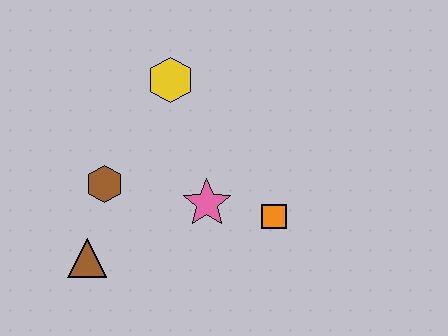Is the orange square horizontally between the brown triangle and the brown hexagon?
No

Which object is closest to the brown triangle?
The brown hexagon is closest to the brown triangle.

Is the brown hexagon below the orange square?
No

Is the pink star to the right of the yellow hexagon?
Yes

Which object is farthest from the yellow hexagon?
The brown triangle is farthest from the yellow hexagon.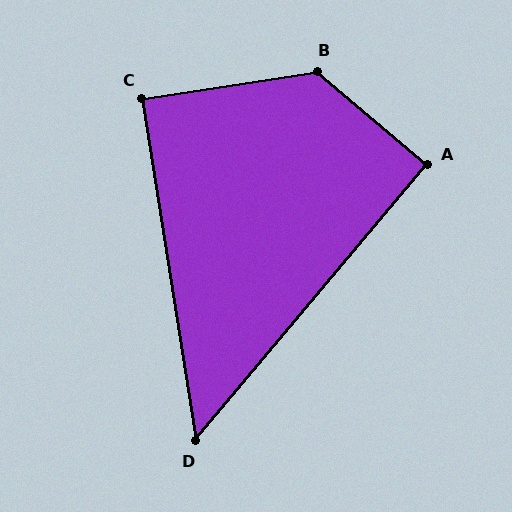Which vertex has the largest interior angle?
B, at approximately 131 degrees.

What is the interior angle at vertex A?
Approximately 90 degrees (approximately right).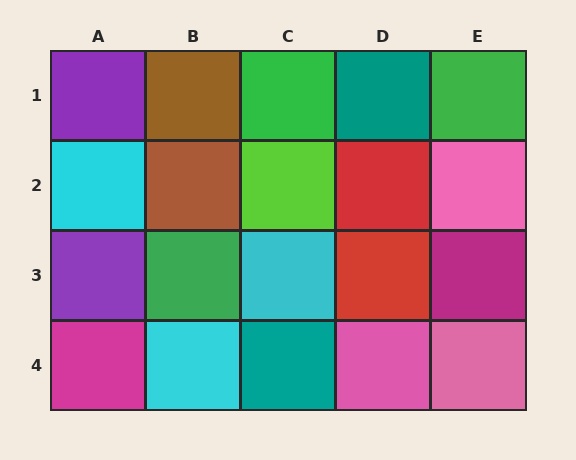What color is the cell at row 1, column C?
Green.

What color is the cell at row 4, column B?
Cyan.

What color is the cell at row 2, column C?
Lime.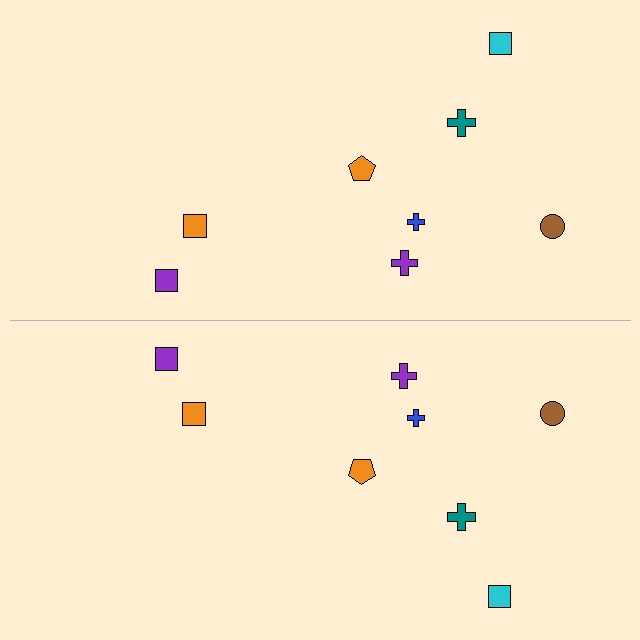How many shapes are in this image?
There are 16 shapes in this image.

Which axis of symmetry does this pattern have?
The pattern has a horizontal axis of symmetry running through the center of the image.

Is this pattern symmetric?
Yes, this pattern has bilateral (reflection) symmetry.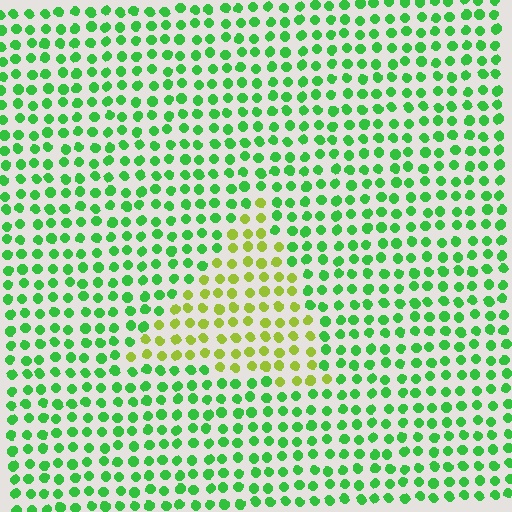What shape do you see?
I see a triangle.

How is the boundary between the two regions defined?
The boundary is defined purely by a slight shift in hue (about 46 degrees). Spacing, size, and orientation are identical on both sides.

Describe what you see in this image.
The image is filled with small green elements in a uniform arrangement. A triangle-shaped region is visible where the elements are tinted to a slightly different hue, forming a subtle color boundary.